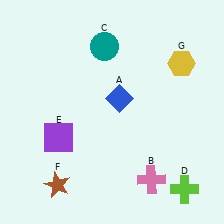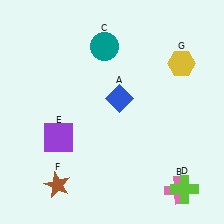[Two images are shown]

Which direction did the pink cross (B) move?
The pink cross (B) moved right.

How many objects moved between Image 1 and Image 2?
1 object moved between the two images.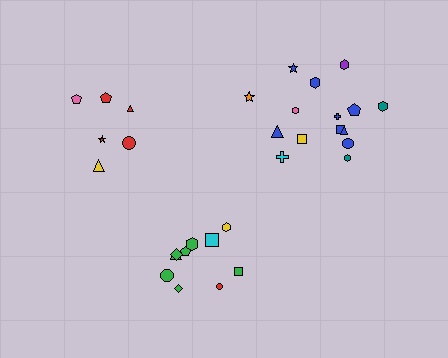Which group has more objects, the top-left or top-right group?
The top-right group.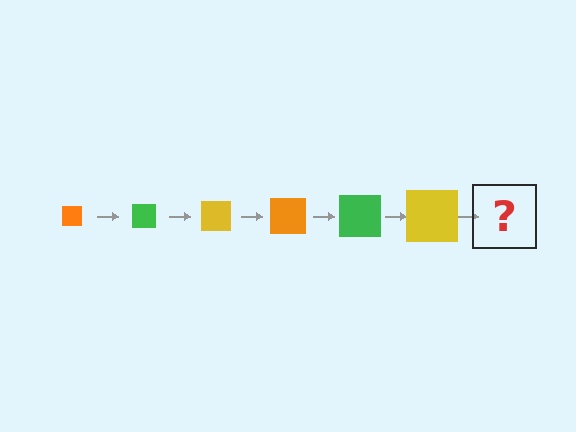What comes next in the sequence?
The next element should be an orange square, larger than the previous one.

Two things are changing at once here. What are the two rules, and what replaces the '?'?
The two rules are that the square grows larger each step and the color cycles through orange, green, and yellow. The '?' should be an orange square, larger than the previous one.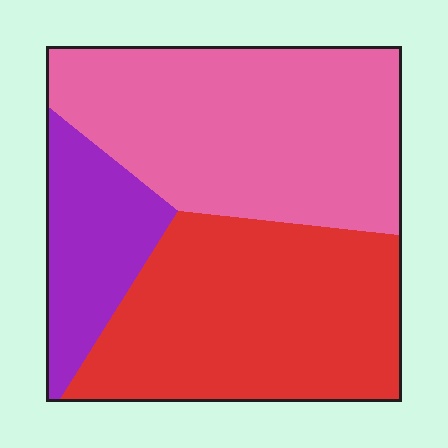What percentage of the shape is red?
Red takes up about two fifths (2/5) of the shape.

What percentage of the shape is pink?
Pink covers 43% of the shape.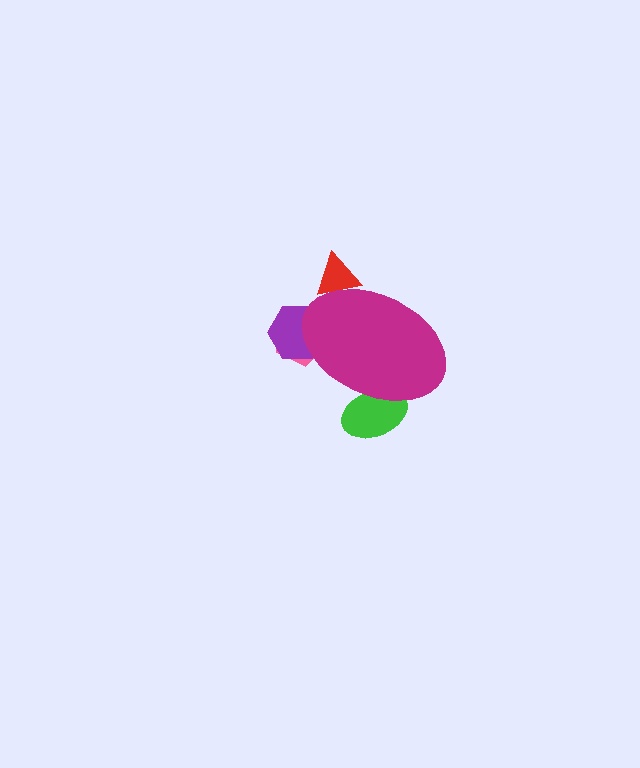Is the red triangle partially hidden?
Yes, the red triangle is partially hidden behind the magenta ellipse.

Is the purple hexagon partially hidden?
Yes, the purple hexagon is partially hidden behind the magenta ellipse.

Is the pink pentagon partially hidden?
Yes, the pink pentagon is partially hidden behind the magenta ellipse.